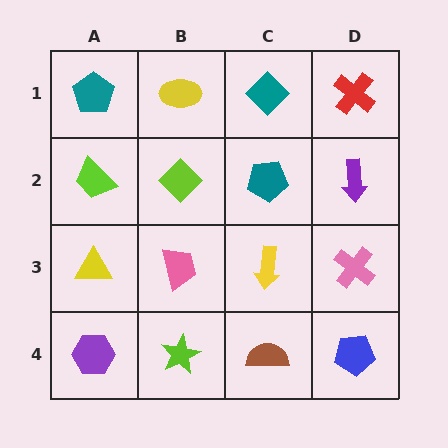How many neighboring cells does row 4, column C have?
3.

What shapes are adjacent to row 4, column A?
A yellow triangle (row 3, column A), a lime star (row 4, column B).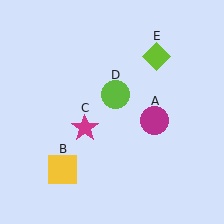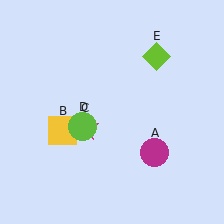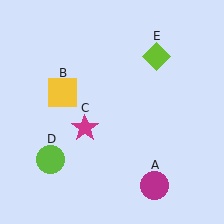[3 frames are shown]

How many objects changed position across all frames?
3 objects changed position: magenta circle (object A), yellow square (object B), lime circle (object D).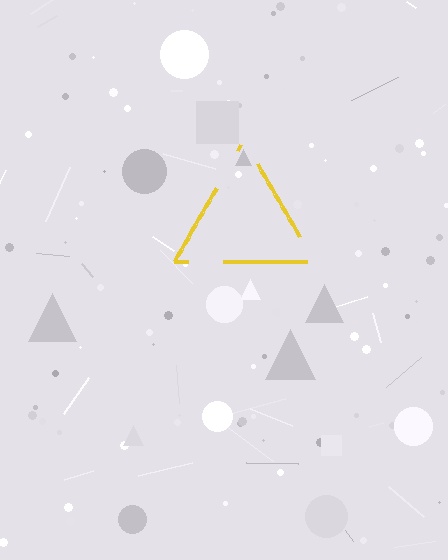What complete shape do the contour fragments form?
The contour fragments form a triangle.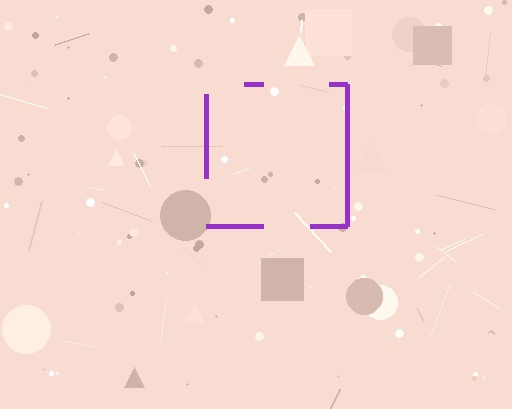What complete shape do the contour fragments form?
The contour fragments form a square.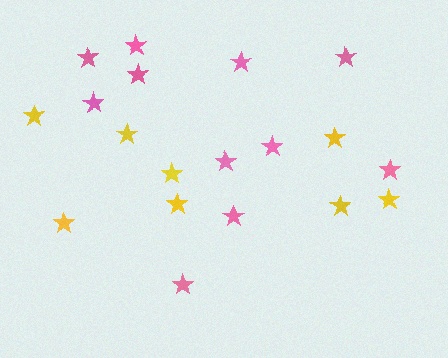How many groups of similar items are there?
There are 2 groups: one group of yellow stars (8) and one group of pink stars (11).